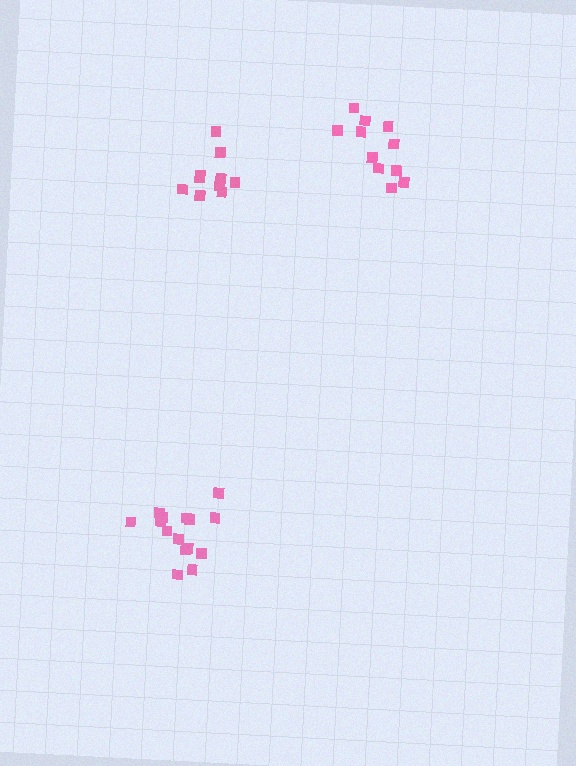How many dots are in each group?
Group 1: 11 dots, Group 2: 15 dots, Group 3: 10 dots (36 total).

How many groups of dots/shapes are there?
There are 3 groups.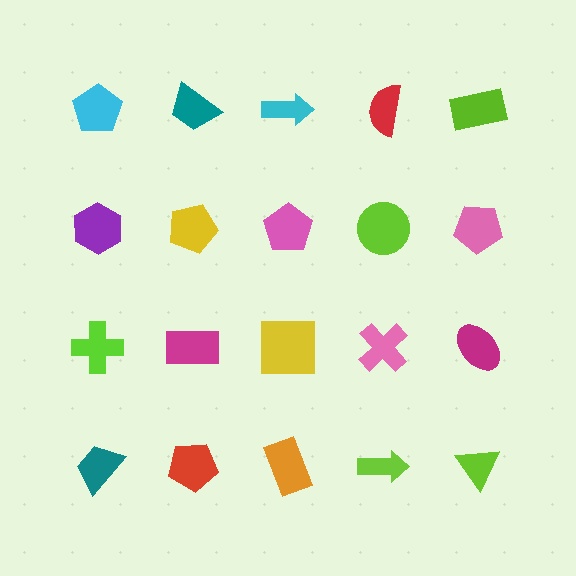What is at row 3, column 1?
A lime cross.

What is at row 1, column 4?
A red semicircle.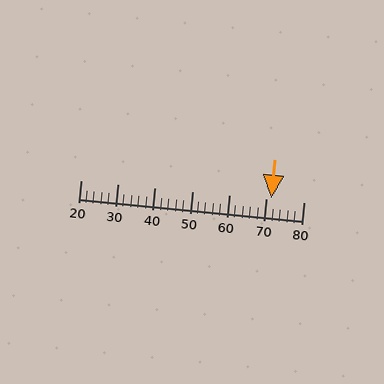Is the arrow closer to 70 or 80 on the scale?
The arrow is closer to 70.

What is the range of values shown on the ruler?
The ruler shows values from 20 to 80.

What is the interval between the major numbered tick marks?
The major tick marks are spaced 10 units apart.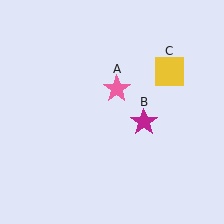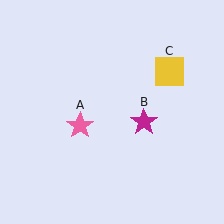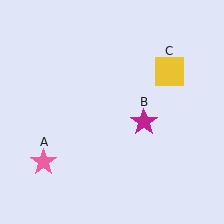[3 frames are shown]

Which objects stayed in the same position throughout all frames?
Magenta star (object B) and yellow square (object C) remained stationary.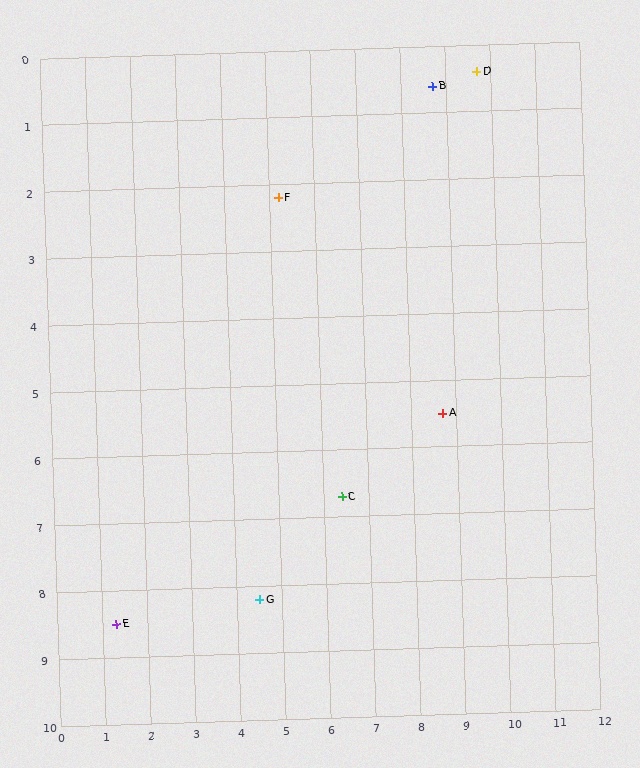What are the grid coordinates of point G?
Point G is at approximately (4.5, 8.2).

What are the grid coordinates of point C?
Point C is at approximately (6.4, 6.7).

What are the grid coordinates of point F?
Point F is at approximately (5.2, 2.2).